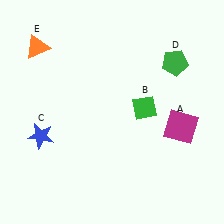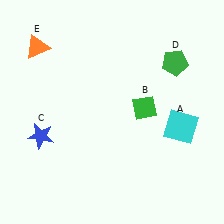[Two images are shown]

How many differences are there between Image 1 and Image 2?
There is 1 difference between the two images.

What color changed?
The square (A) changed from magenta in Image 1 to cyan in Image 2.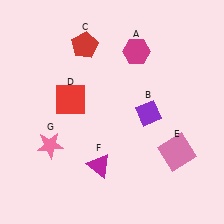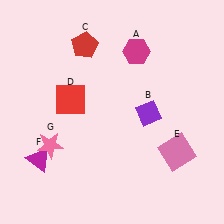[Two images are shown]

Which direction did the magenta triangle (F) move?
The magenta triangle (F) moved left.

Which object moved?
The magenta triangle (F) moved left.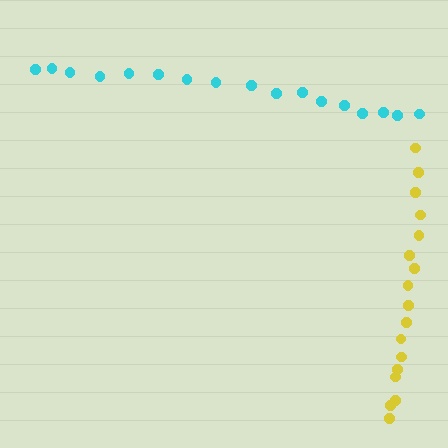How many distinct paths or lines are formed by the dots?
There are 2 distinct paths.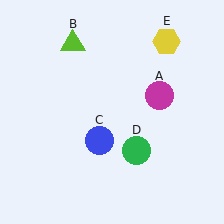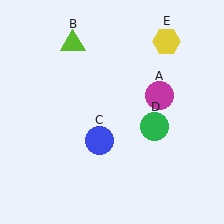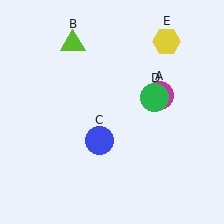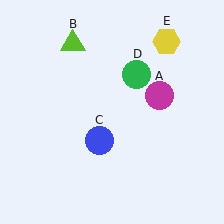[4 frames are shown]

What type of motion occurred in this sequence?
The green circle (object D) rotated counterclockwise around the center of the scene.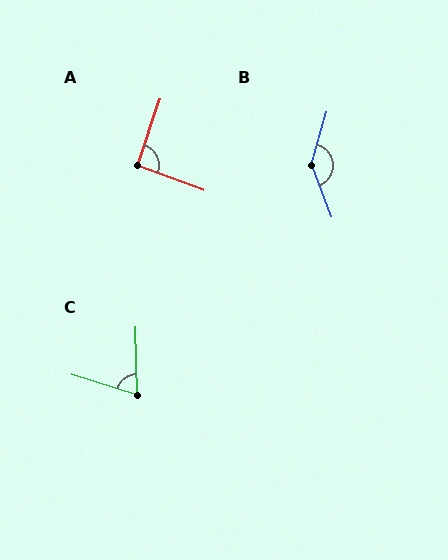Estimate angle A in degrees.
Approximately 91 degrees.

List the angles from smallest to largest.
C (71°), A (91°), B (143°).